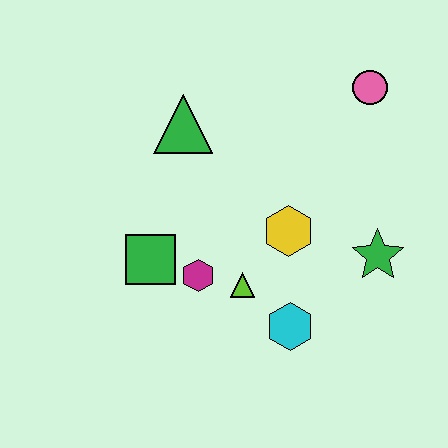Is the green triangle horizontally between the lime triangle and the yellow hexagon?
No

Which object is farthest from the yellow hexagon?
The pink circle is farthest from the yellow hexagon.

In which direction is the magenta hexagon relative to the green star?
The magenta hexagon is to the left of the green star.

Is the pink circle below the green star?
No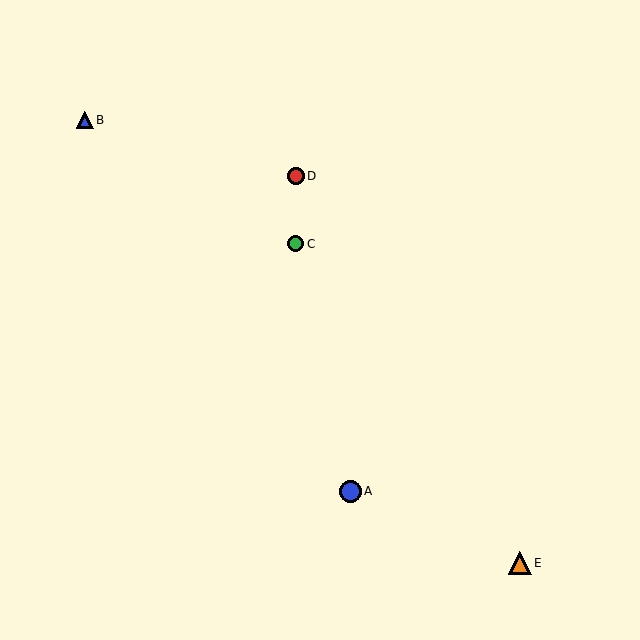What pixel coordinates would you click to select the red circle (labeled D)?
Click at (296, 176) to select the red circle D.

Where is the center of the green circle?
The center of the green circle is at (296, 244).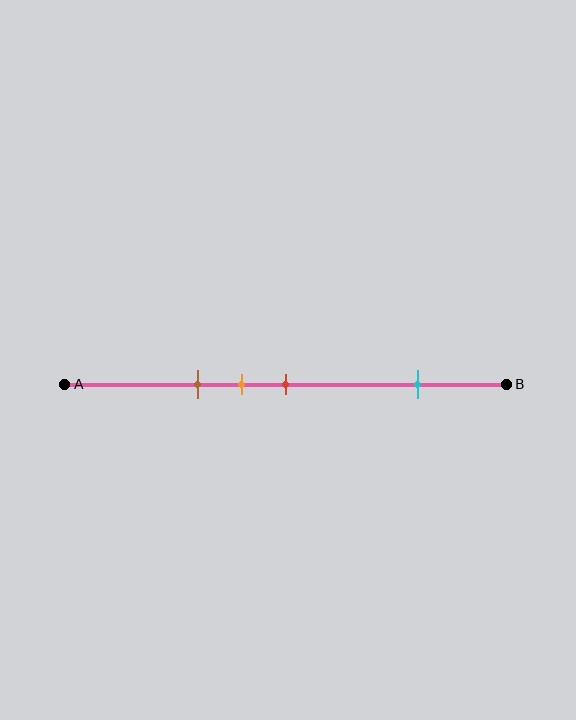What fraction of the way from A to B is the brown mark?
The brown mark is approximately 30% (0.3) of the way from A to B.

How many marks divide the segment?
There are 4 marks dividing the segment.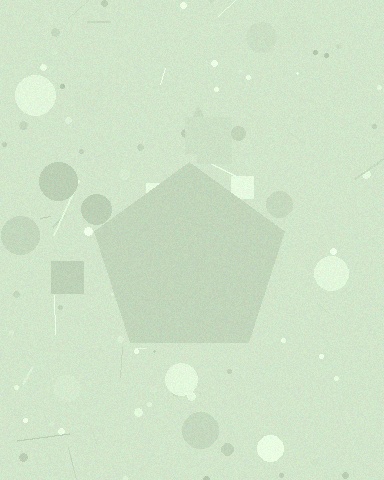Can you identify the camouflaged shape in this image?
The camouflaged shape is a pentagon.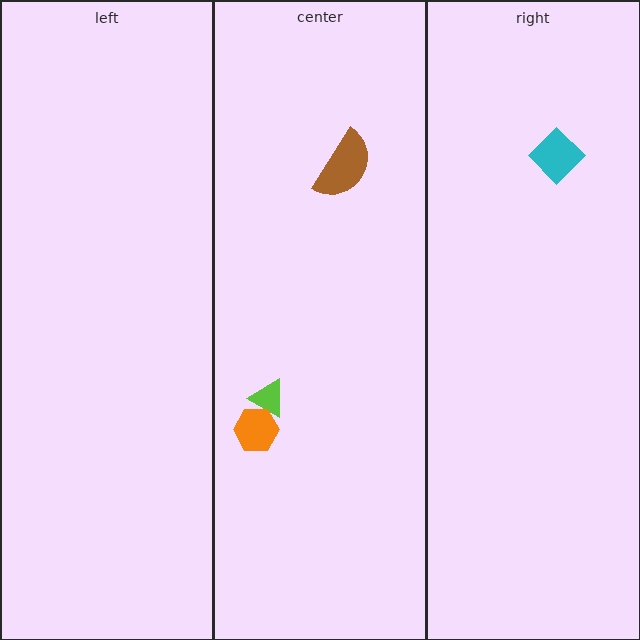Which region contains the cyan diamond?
The right region.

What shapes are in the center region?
The lime triangle, the orange hexagon, the brown semicircle.